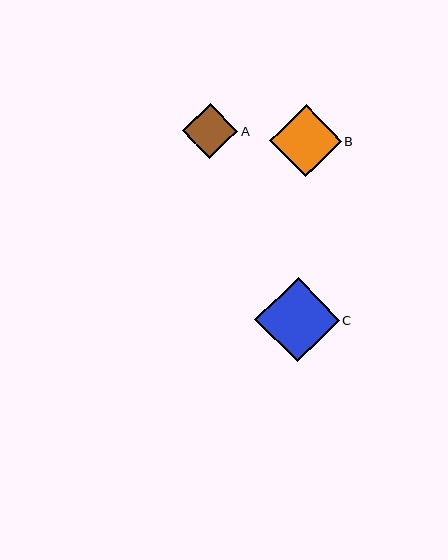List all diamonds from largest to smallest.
From largest to smallest: C, B, A.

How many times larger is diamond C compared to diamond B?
Diamond C is approximately 1.2 times the size of diamond B.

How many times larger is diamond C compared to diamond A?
Diamond C is approximately 1.5 times the size of diamond A.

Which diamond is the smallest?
Diamond A is the smallest with a size of approximately 55 pixels.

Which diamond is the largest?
Diamond C is the largest with a size of approximately 84 pixels.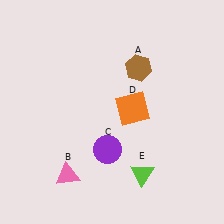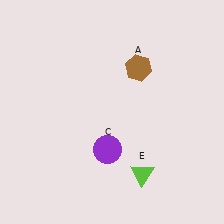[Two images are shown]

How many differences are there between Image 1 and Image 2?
There are 2 differences between the two images.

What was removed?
The pink triangle (B), the orange square (D) were removed in Image 2.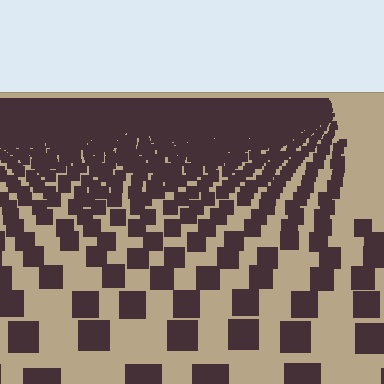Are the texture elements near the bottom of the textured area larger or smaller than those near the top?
Larger. Near the bottom, elements are closer to the viewer and appear at a bigger on-screen size.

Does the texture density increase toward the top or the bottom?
Density increases toward the top.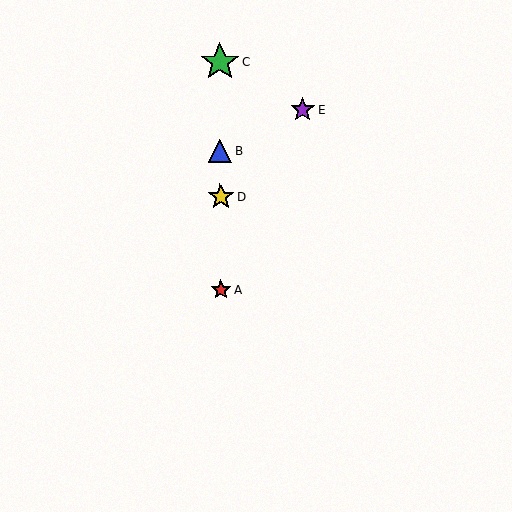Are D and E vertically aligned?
No, D is at x≈221 and E is at x≈303.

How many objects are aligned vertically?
4 objects (A, B, C, D) are aligned vertically.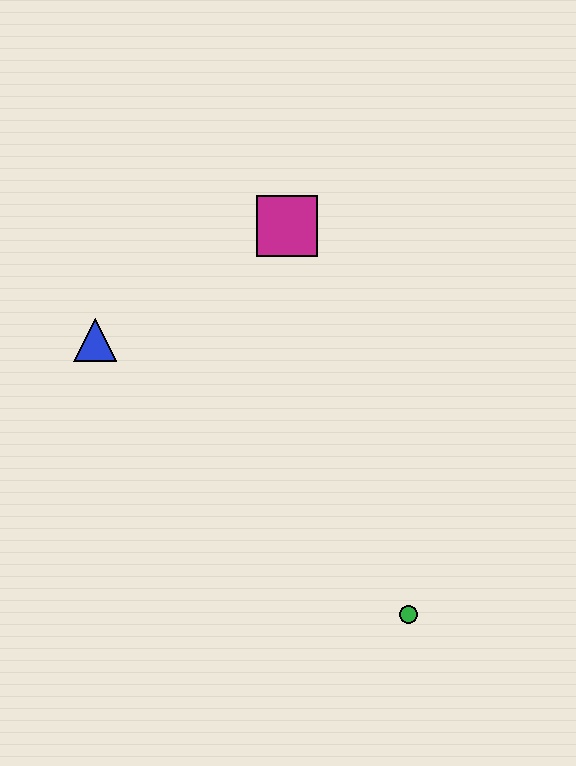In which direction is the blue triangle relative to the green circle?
The blue triangle is to the left of the green circle.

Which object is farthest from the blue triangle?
The green circle is farthest from the blue triangle.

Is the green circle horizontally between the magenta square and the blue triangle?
No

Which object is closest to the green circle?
The magenta square is closest to the green circle.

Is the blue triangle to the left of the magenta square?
Yes